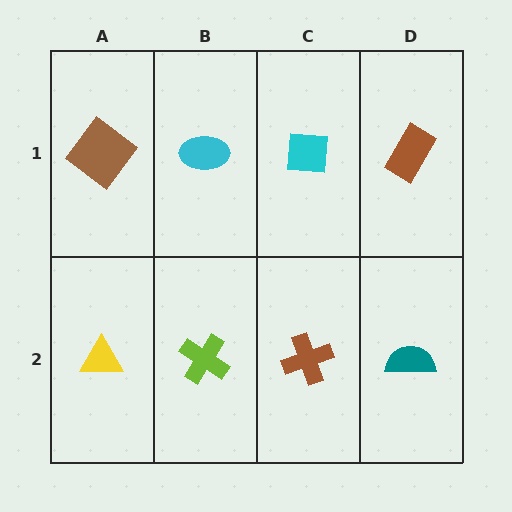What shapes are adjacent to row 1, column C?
A brown cross (row 2, column C), a cyan ellipse (row 1, column B), a brown rectangle (row 1, column D).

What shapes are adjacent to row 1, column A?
A yellow triangle (row 2, column A), a cyan ellipse (row 1, column B).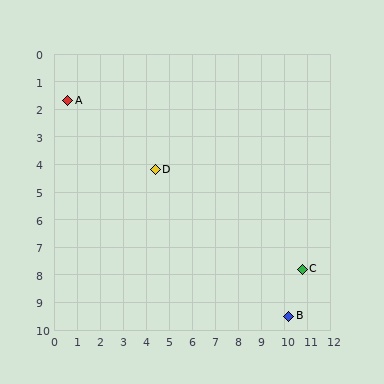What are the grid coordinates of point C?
Point C is at approximately (10.8, 7.8).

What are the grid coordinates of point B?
Point B is at approximately (10.2, 9.5).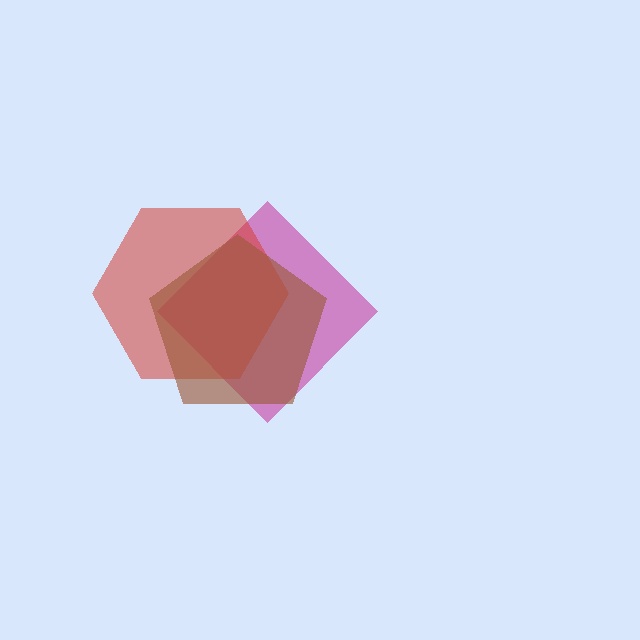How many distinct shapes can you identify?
There are 3 distinct shapes: a magenta diamond, a red hexagon, a brown pentagon.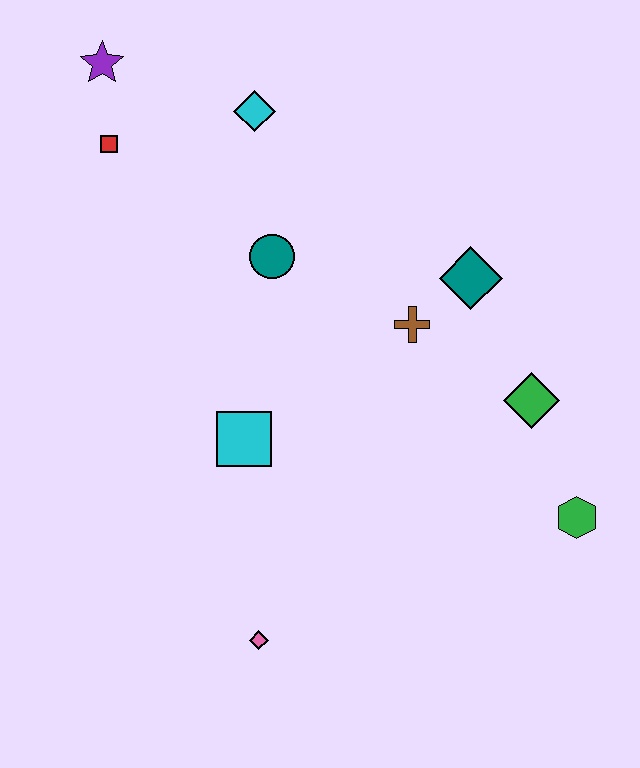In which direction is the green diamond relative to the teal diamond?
The green diamond is below the teal diamond.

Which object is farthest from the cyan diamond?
The pink diamond is farthest from the cyan diamond.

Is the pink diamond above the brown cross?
No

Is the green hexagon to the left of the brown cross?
No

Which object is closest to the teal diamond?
The brown cross is closest to the teal diamond.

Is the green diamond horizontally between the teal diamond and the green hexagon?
Yes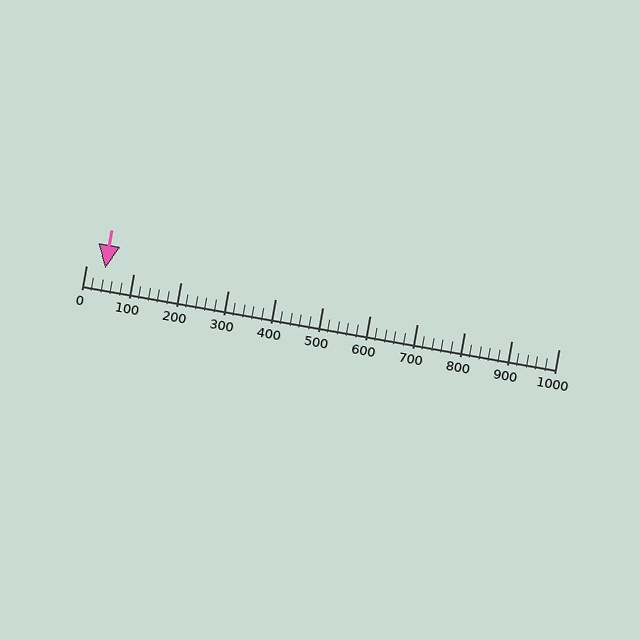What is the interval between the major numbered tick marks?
The major tick marks are spaced 100 units apart.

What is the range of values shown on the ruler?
The ruler shows values from 0 to 1000.